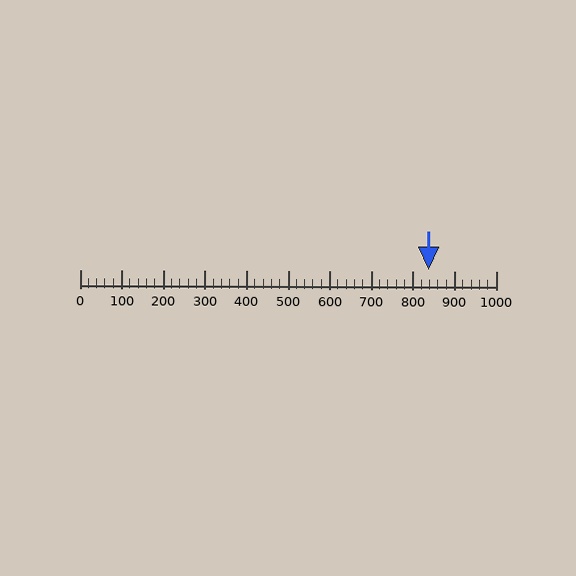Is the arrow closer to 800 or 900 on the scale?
The arrow is closer to 800.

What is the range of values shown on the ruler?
The ruler shows values from 0 to 1000.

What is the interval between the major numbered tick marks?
The major tick marks are spaced 100 units apart.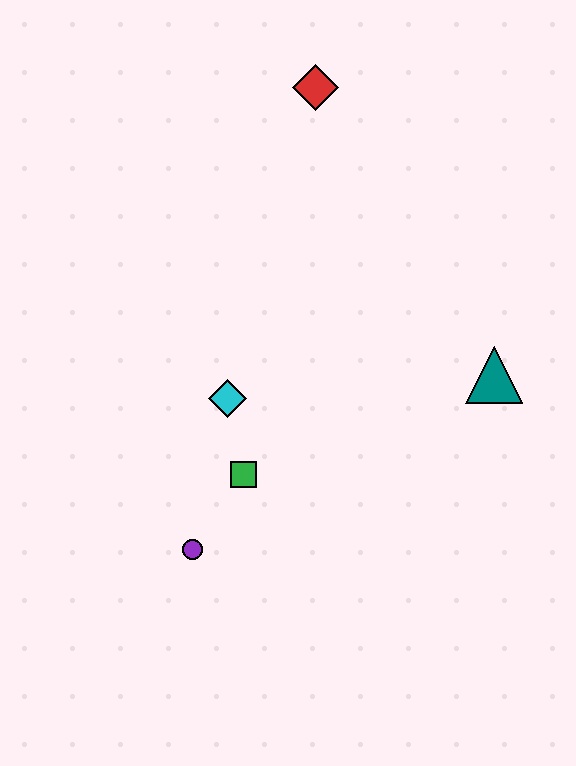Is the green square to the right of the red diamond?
No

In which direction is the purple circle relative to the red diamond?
The purple circle is below the red diamond.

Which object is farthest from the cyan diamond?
The red diamond is farthest from the cyan diamond.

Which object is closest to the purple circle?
The green square is closest to the purple circle.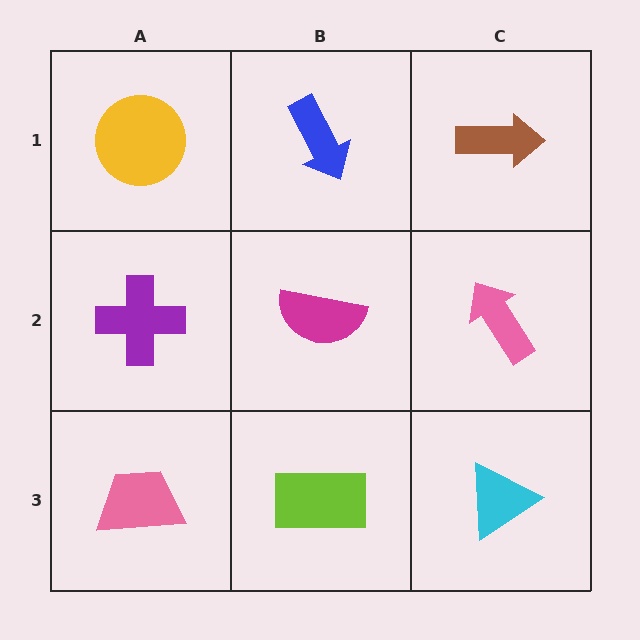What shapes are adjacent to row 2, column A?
A yellow circle (row 1, column A), a pink trapezoid (row 3, column A), a magenta semicircle (row 2, column B).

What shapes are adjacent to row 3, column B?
A magenta semicircle (row 2, column B), a pink trapezoid (row 3, column A), a cyan triangle (row 3, column C).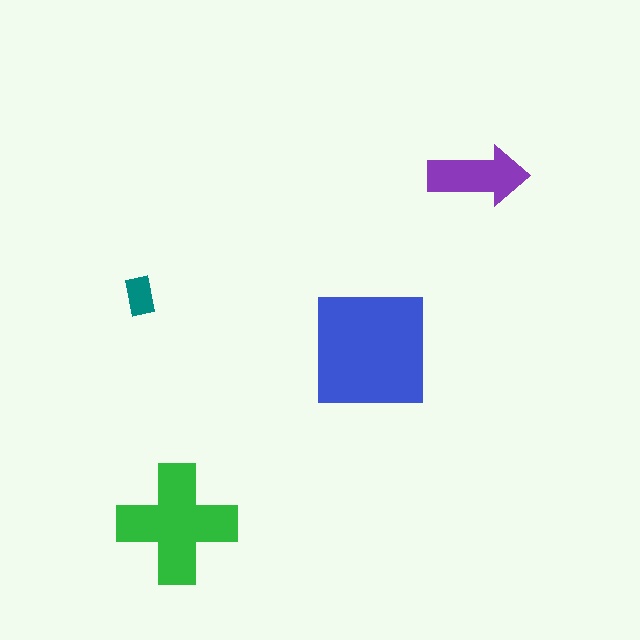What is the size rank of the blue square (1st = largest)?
1st.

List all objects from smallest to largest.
The teal rectangle, the purple arrow, the green cross, the blue square.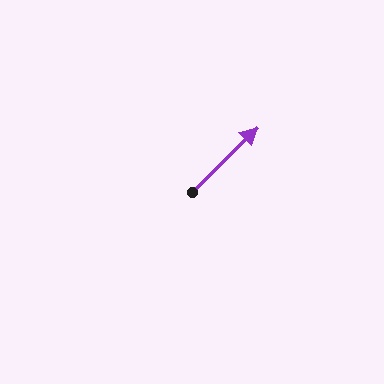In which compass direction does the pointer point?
Northeast.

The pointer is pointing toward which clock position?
Roughly 2 o'clock.